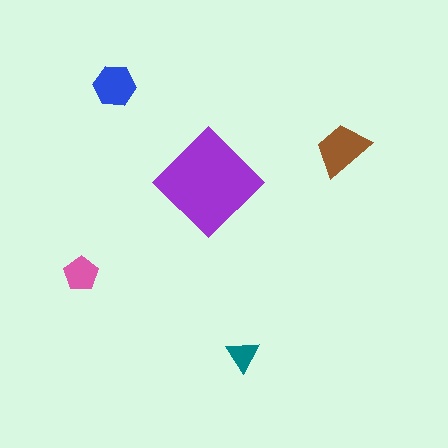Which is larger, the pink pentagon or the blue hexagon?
The blue hexagon.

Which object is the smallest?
The teal triangle.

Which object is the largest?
The purple diamond.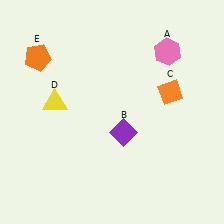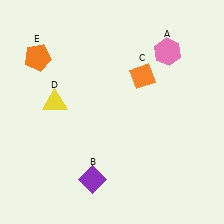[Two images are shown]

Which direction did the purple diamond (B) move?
The purple diamond (B) moved down.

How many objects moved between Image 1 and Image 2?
2 objects moved between the two images.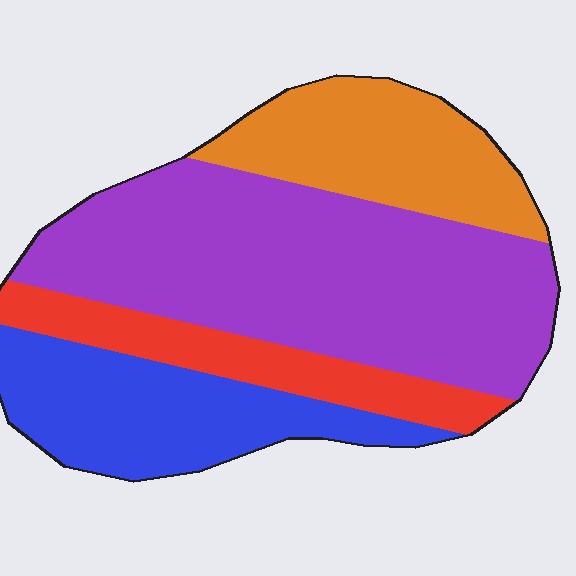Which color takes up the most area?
Purple, at roughly 45%.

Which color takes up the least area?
Red, at roughly 15%.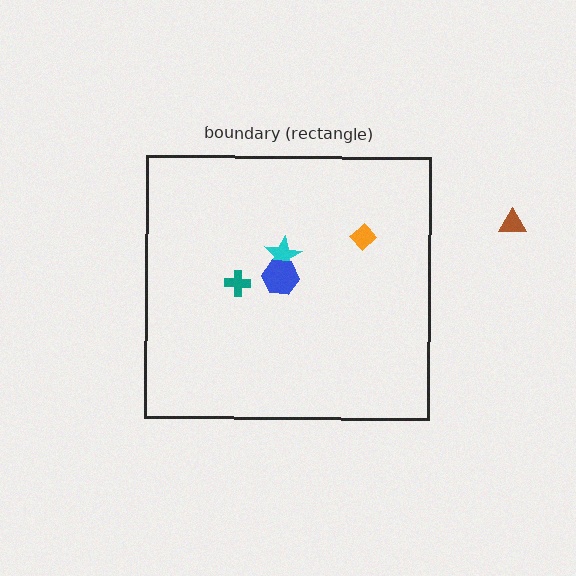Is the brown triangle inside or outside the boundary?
Outside.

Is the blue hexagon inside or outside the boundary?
Inside.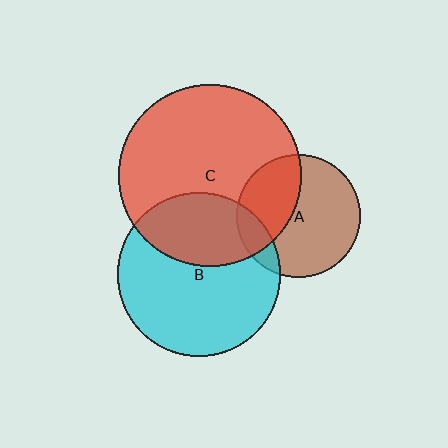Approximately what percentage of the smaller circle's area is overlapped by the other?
Approximately 35%.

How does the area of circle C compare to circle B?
Approximately 1.2 times.